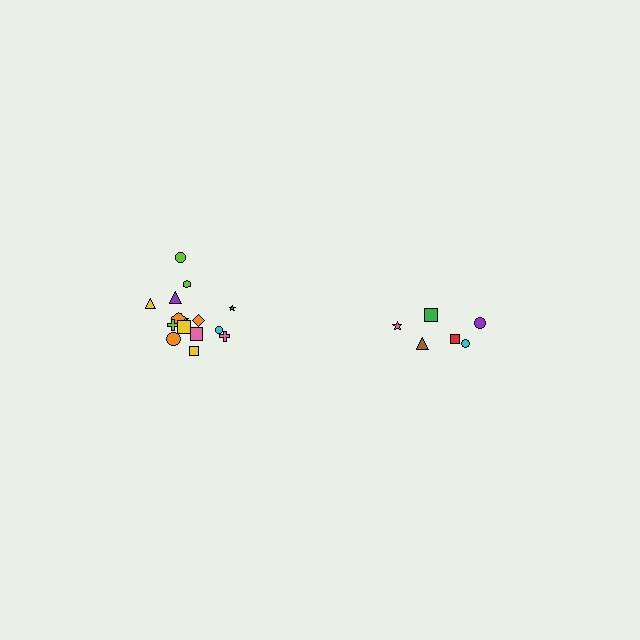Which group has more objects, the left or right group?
The left group.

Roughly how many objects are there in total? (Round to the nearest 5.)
Roughly 20 objects in total.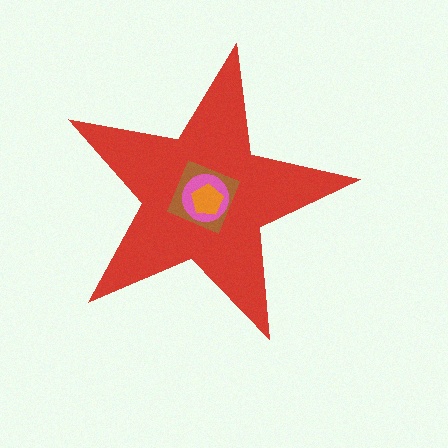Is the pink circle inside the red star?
Yes.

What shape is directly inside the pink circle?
The orange pentagon.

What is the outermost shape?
The red star.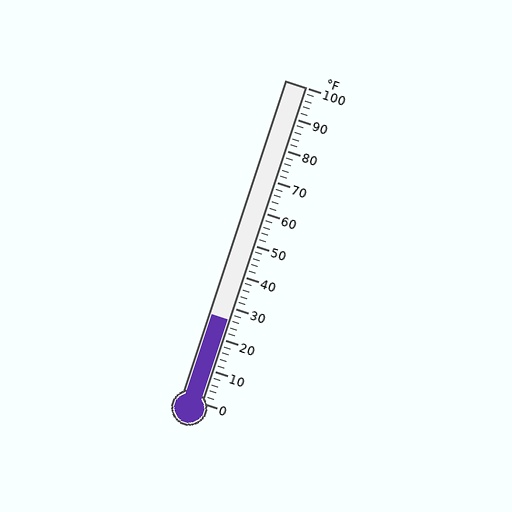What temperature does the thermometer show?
The thermometer shows approximately 26°F.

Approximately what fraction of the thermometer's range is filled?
The thermometer is filled to approximately 25% of its range.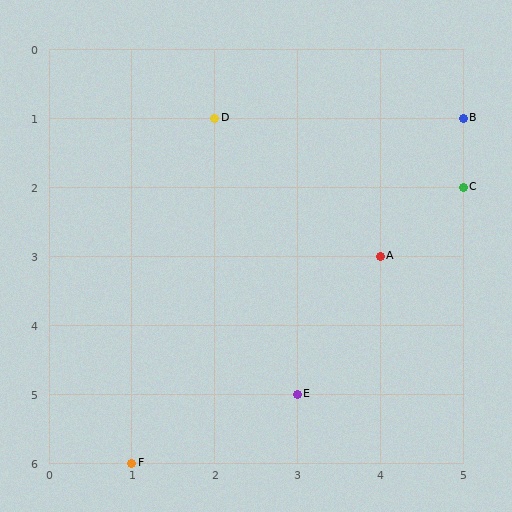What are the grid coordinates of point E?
Point E is at grid coordinates (3, 5).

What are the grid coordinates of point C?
Point C is at grid coordinates (5, 2).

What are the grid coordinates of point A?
Point A is at grid coordinates (4, 3).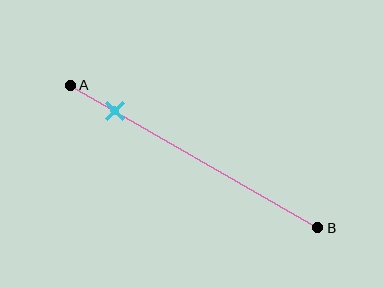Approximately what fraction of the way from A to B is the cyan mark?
The cyan mark is approximately 20% of the way from A to B.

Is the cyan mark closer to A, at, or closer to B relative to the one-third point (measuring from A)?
The cyan mark is closer to point A than the one-third point of segment AB.